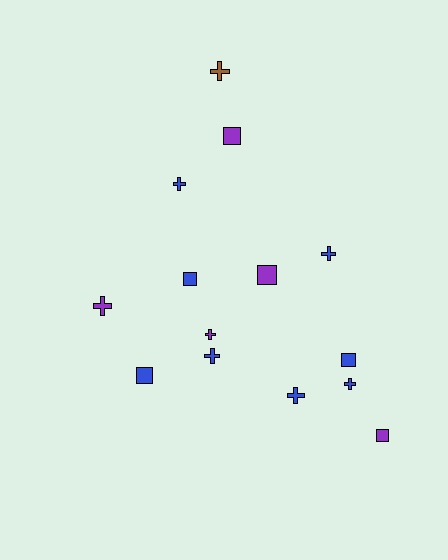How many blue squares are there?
There are 3 blue squares.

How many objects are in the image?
There are 14 objects.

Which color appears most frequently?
Blue, with 8 objects.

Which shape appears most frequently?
Cross, with 8 objects.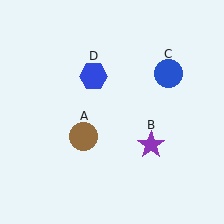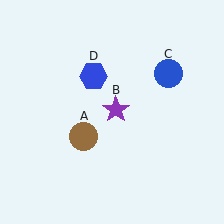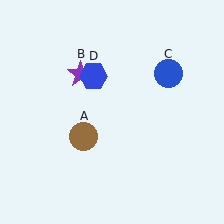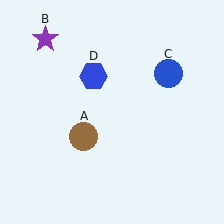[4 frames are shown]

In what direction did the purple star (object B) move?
The purple star (object B) moved up and to the left.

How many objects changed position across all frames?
1 object changed position: purple star (object B).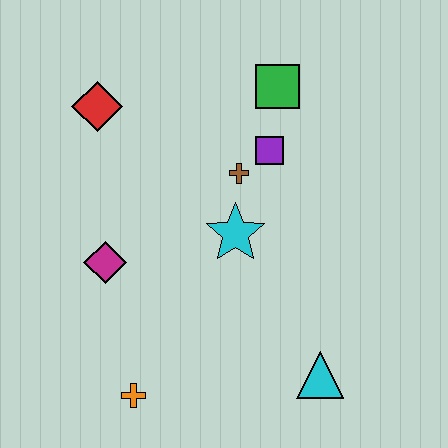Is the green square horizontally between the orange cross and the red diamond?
No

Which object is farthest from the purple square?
The orange cross is farthest from the purple square.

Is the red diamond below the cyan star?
No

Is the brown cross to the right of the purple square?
No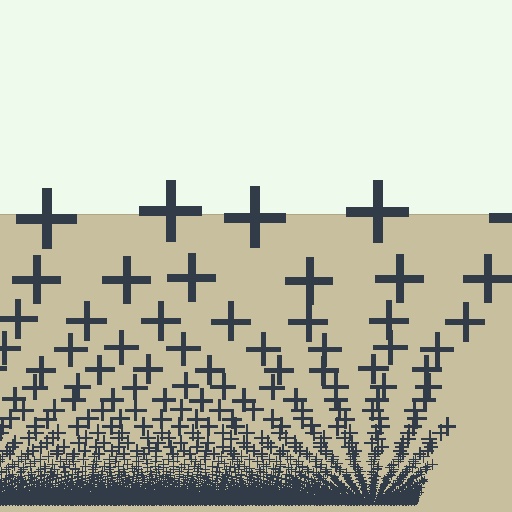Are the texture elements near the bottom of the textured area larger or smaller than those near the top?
Smaller. The gradient is inverted — elements near the bottom are smaller and denser.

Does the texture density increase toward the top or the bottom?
Density increases toward the bottom.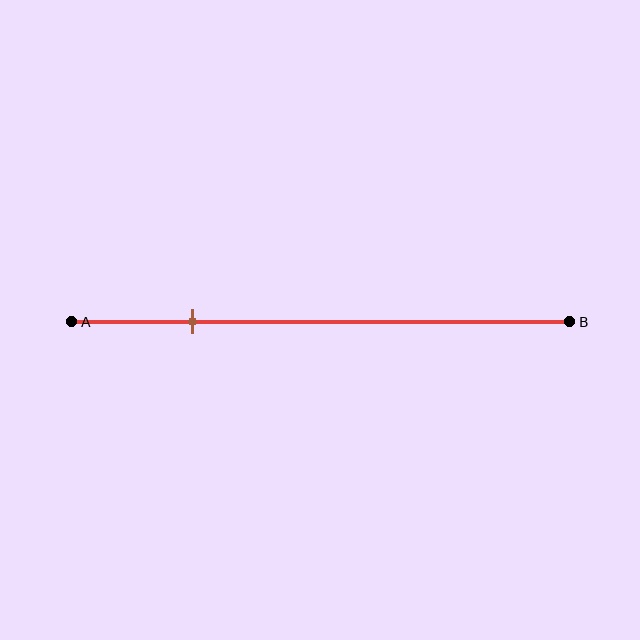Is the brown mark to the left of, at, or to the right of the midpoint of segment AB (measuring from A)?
The brown mark is to the left of the midpoint of segment AB.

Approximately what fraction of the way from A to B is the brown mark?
The brown mark is approximately 25% of the way from A to B.